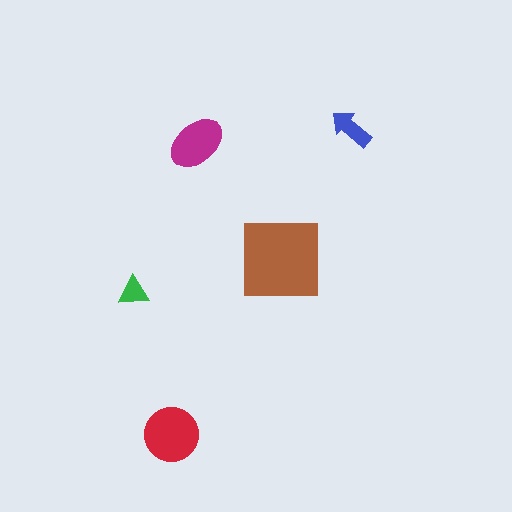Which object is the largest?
The brown square.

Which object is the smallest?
The green triangle.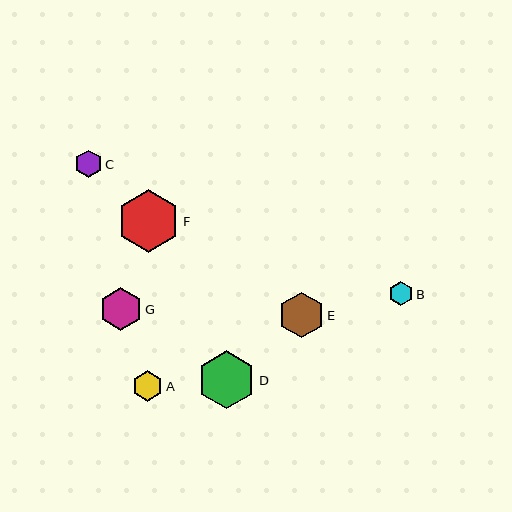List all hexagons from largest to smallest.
From largest to smallest: F, D, E, G, A, C, B.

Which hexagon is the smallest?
Hexagon B is the smallest with a size of approximately 24 pixels.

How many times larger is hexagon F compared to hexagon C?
Hexagon F is approximately 2.3 times the size of hexagon C.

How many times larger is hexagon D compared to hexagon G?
Hexagon D is approximately 1.3 times the size of hexagon G.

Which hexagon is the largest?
Hexagon F is the largest with a size of approximately 63 pixels.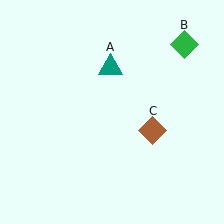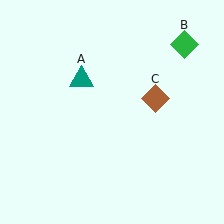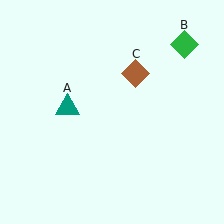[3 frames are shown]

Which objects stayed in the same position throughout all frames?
Green diamond (object B) remained stationary.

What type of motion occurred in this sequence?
The teal triangle (object A), brown diamond (object C) rotated counterclockwise around the center of the scene.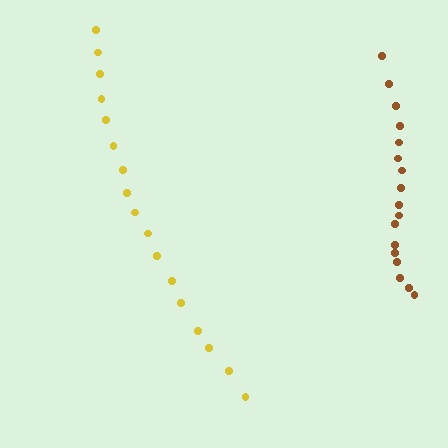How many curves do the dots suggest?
There are 2 distinct paths.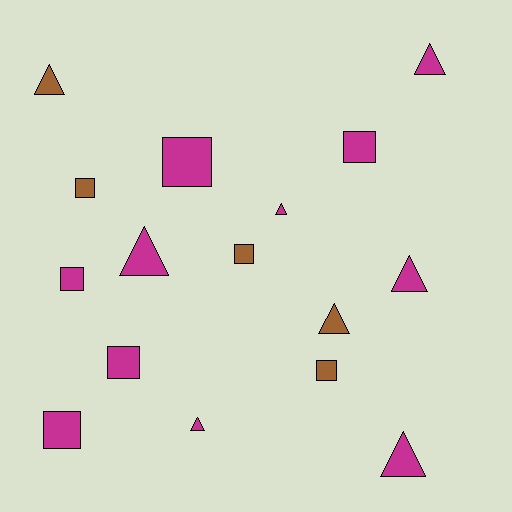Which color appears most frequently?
Magenta, with 11 objects.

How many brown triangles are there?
There are 2 brown triangles.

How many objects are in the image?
There are 16 objects.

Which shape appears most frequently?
Triangle, with 8 objects.